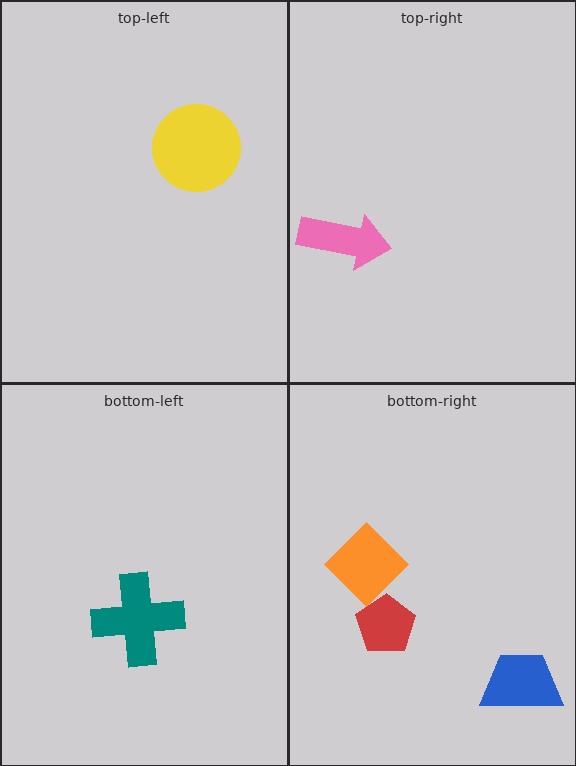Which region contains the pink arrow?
The top-right region.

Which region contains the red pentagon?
The bottom-right region.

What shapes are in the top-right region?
The pink arrow.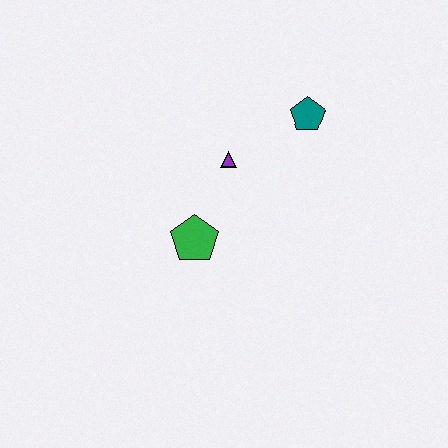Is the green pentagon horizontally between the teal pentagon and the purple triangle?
No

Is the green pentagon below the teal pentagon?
Yes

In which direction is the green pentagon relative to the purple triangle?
The green pentagon is below the purple triangle.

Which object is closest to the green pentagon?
The purple triangle is closest to the green pentagon.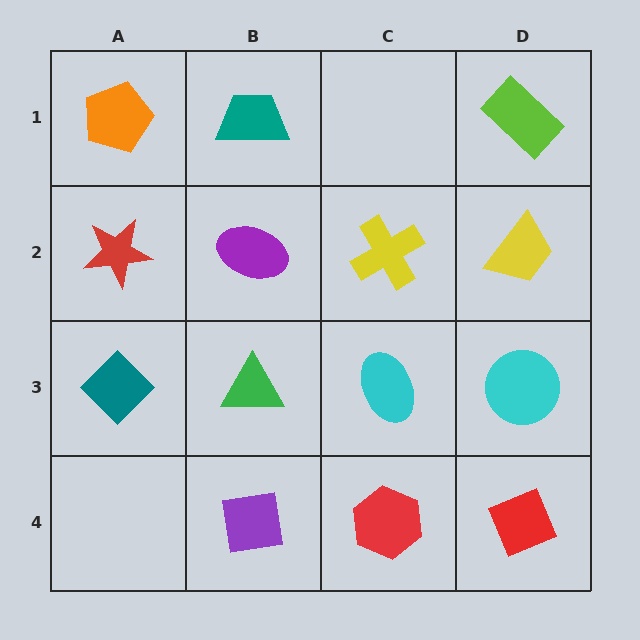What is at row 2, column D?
A yellow trapezoid.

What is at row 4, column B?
A purple square.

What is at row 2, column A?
A red star.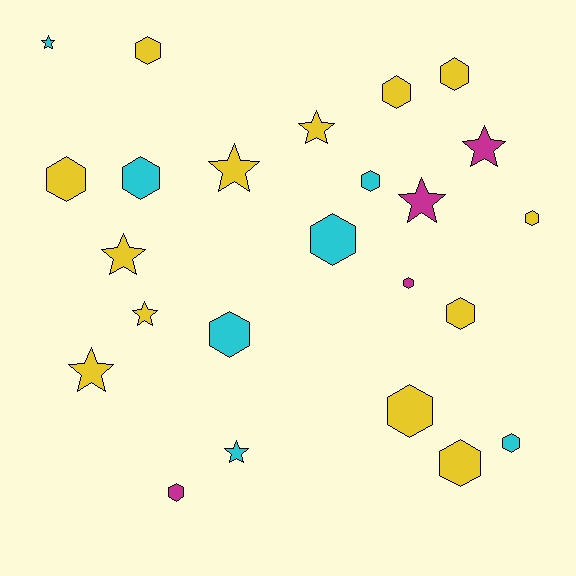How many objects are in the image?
There are 24 objects.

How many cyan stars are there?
There are 2 cyan stars.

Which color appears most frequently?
Yellow, with 13 objects.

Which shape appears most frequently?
Hexagon, with 15 objects.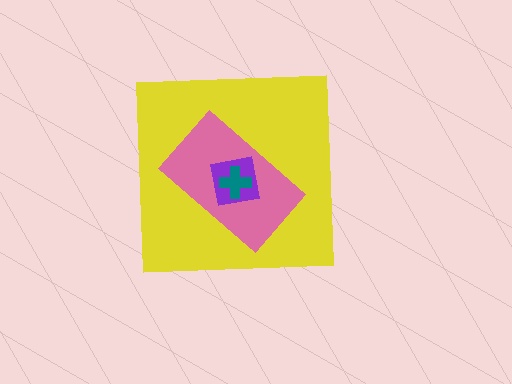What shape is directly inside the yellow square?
The pink rectangle.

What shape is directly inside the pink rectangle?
The purple square.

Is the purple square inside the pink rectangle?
Yes.